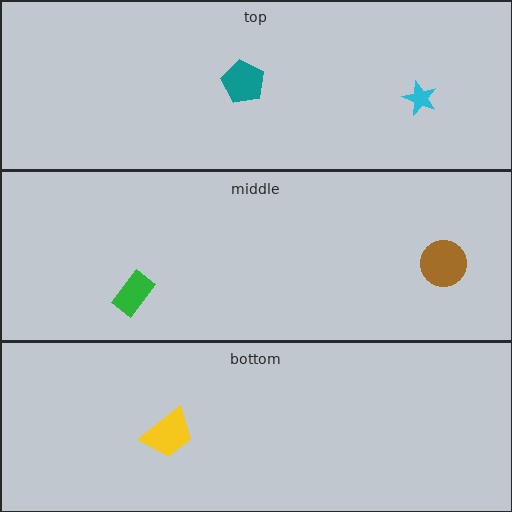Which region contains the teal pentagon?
The top region.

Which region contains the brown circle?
The middle region.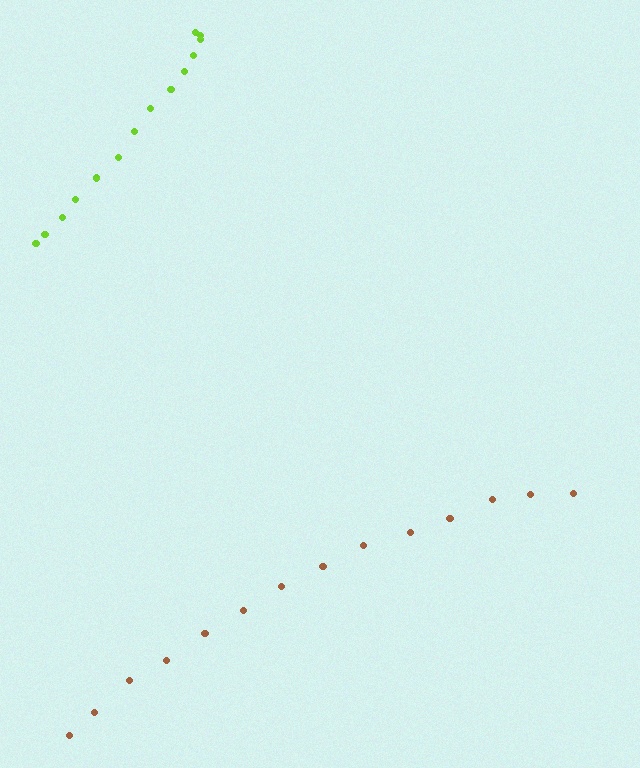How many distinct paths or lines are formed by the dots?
There are 2 distinct paths.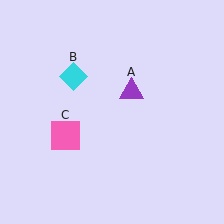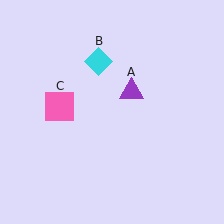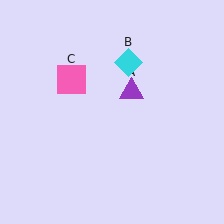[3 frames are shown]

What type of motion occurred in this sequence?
The cyan diamond (object B), pink square (object C) rotated clockwise around the center of the scene.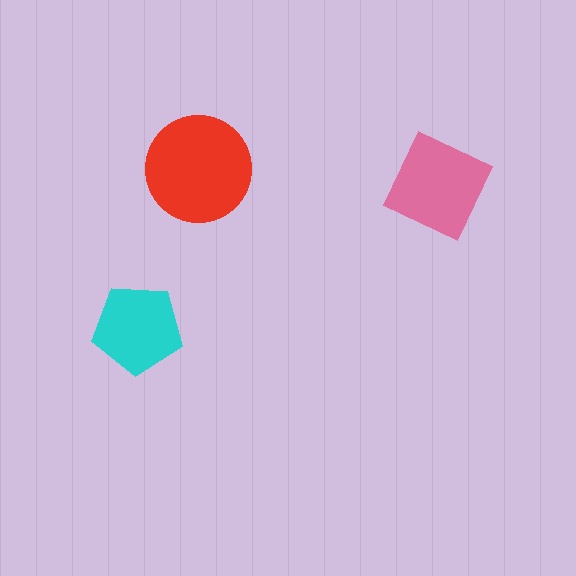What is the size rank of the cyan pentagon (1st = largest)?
3rd.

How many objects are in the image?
There are 3 objects in the image.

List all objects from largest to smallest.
The red circle, the pink diamond, the cyan pentagon.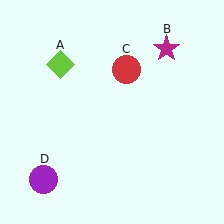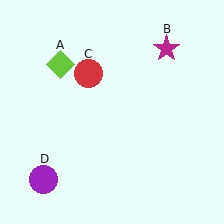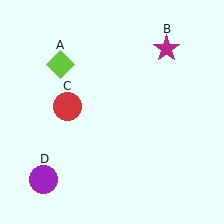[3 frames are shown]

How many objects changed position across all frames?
1 object changed position: red circle (object C).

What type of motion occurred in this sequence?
The red circle (object C) rotated counterclockwise around the center of the scene.